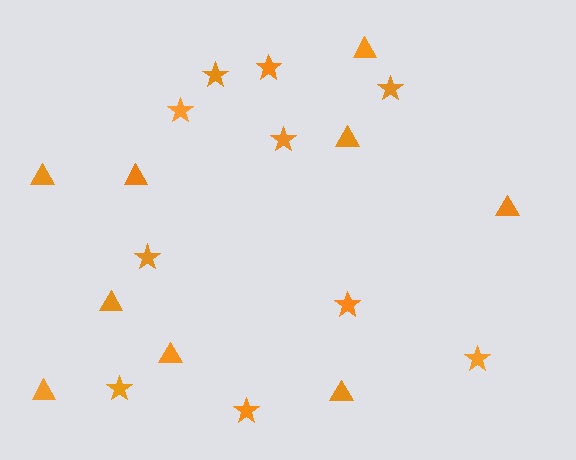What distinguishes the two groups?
There are 2 groups: one group of triangles (9) and one group of stars (10).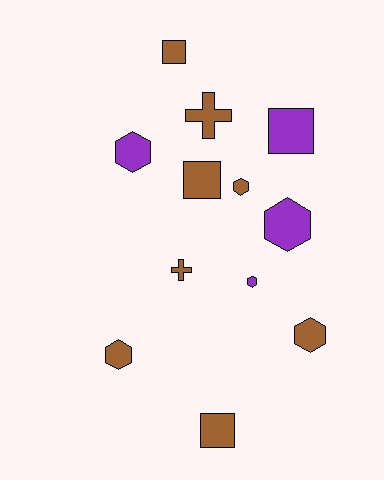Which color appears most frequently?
Brown, with 8 objects.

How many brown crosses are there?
There are 2 brown crosses.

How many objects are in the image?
There are 12 objects.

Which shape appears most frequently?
Hexagon, with 6 objects.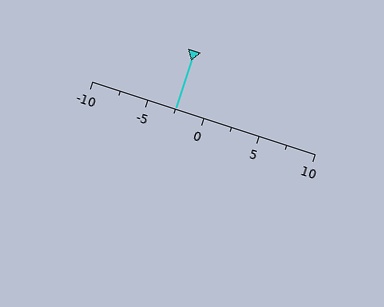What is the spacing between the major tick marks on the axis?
The major ticks are spaced 5 apart.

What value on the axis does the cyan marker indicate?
The marker indicates approximately -2.5.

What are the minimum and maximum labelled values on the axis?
The axis runs from -10 to 10.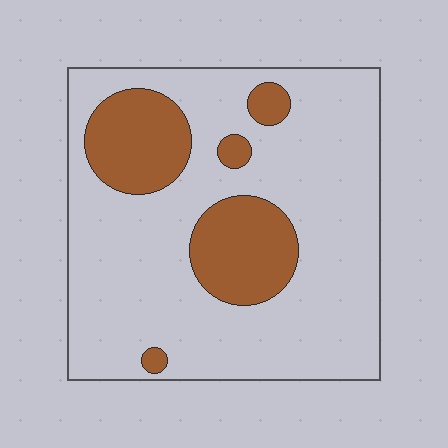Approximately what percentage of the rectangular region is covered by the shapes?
Approximately 20%.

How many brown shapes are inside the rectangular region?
5.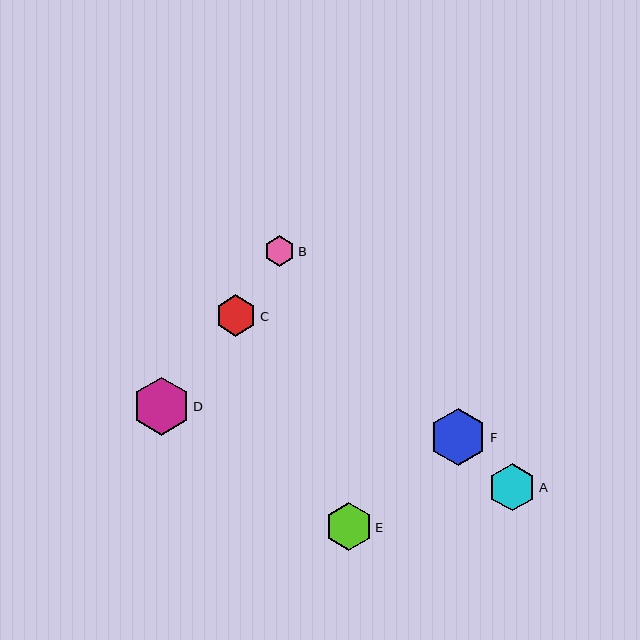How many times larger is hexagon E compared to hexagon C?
Hexagon E is approximately 1.1 times the size of hexagon C.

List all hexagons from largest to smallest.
From largest to smallest: D, F, E, A, C, B.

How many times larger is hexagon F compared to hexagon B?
Hexagon F is approximately 1.9 times the size of hexagon B.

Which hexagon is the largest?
Hexagon D is the largest with a size of approximately 57 pixels.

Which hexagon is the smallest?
Hexagon B is the smallest with a size of approximately 30 pixels.